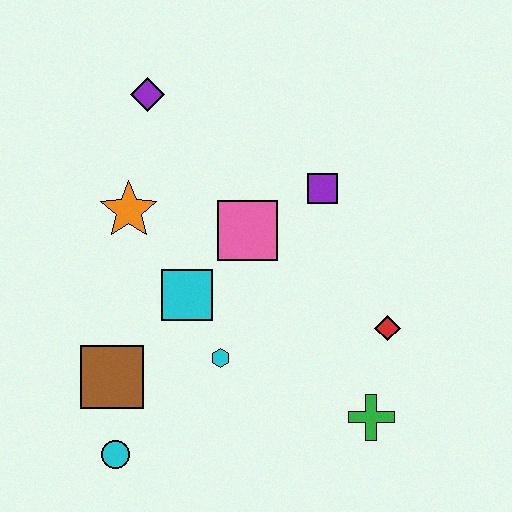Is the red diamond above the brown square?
Yes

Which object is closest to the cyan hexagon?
The cyan square is closest to the cyan hexagon.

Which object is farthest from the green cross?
The purple diamond is farthest from the green cross.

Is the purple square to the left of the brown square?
No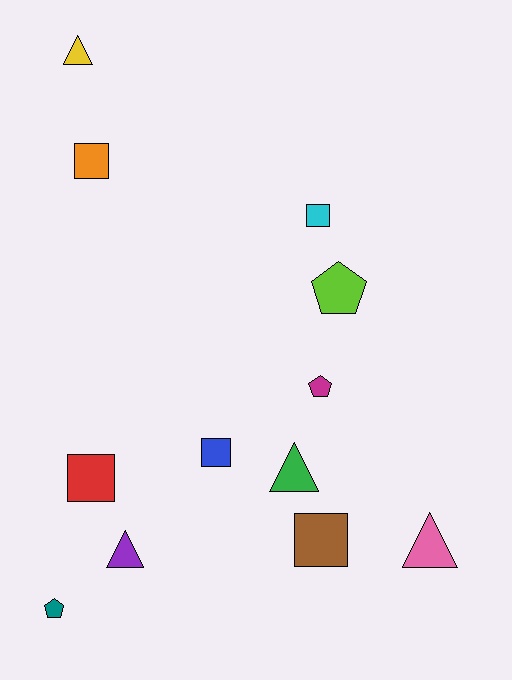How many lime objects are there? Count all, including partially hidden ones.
There is 1 lime object.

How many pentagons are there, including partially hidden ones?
There are 3 pentagons.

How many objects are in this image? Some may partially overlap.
There are 12 objects.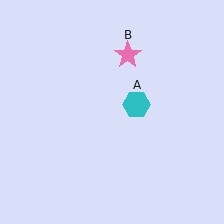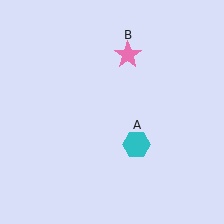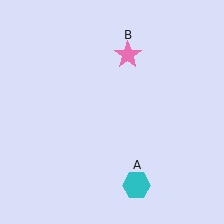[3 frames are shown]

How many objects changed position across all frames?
1 object changed position: cyan hexagon (object A).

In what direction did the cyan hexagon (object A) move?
The cyan hexagon (object A) moved down.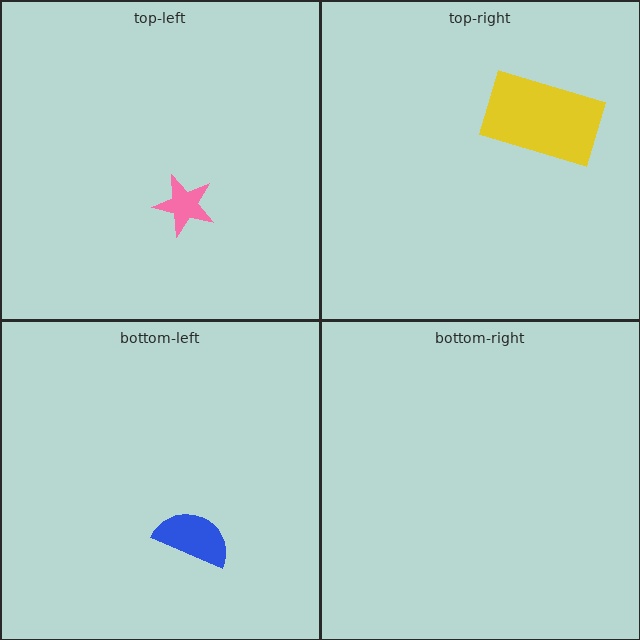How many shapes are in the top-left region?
1.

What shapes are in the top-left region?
The pink star.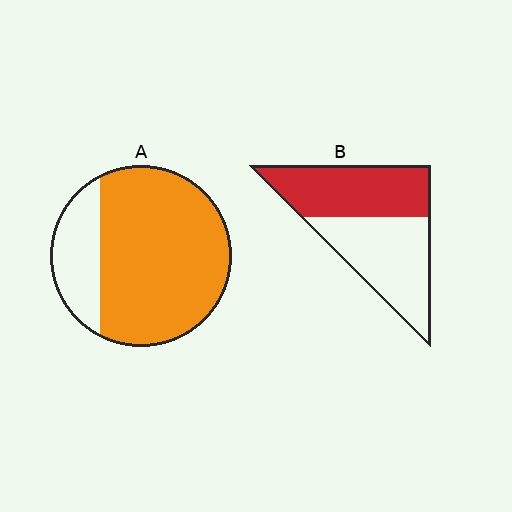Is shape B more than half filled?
Roughly half.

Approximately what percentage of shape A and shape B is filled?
A is approximately 80% and B is approximately 50%.